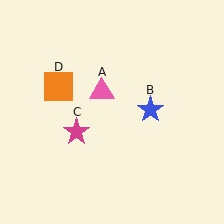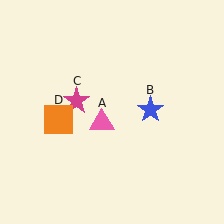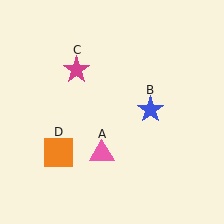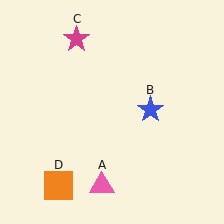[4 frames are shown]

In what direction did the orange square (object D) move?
The orange square (object D) moved down.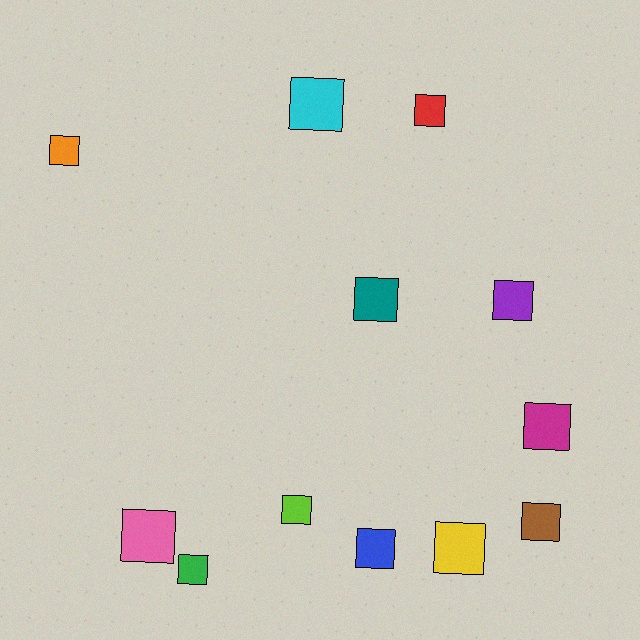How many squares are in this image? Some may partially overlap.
There are 12 squares.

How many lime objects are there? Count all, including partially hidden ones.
There is 1 lime object.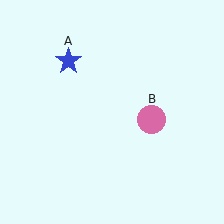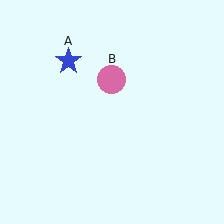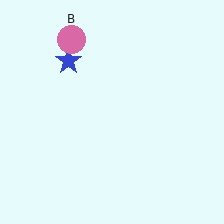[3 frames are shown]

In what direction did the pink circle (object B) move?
The pink circle (object B) moved up and to the left.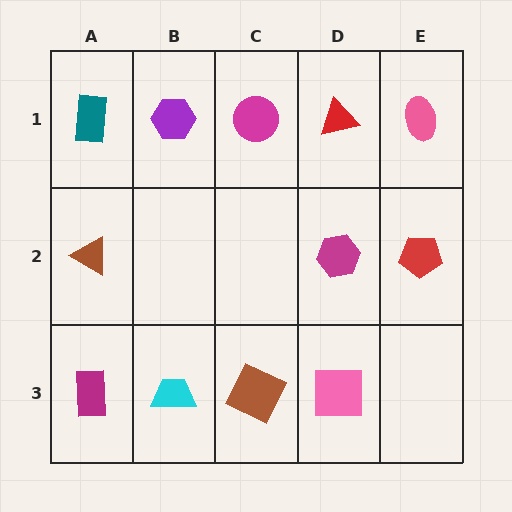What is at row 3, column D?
A pink square.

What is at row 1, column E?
A pink ellipse.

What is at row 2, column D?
A magenta hexagon.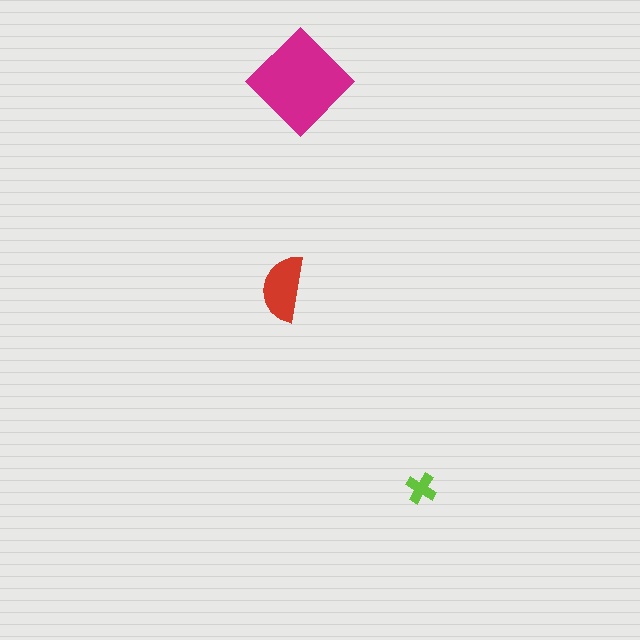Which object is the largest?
The magenta diamond.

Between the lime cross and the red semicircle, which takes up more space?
The red semicircle.